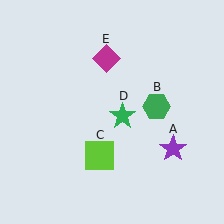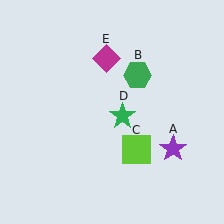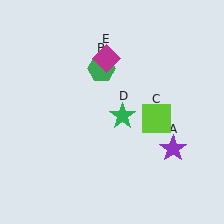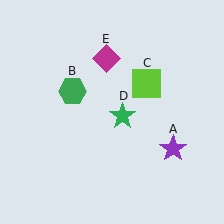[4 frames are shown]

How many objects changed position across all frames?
2 objects changed position: green hexagon (object B), lime square (object C).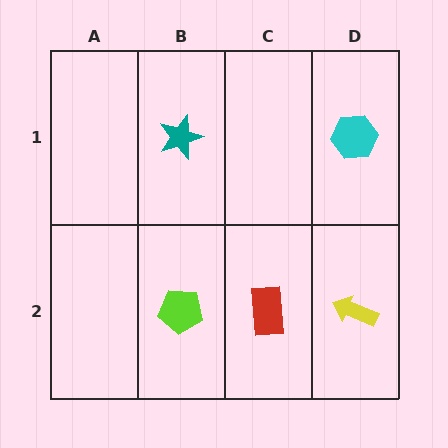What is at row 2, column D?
A yellow arrow.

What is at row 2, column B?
A lime pentagon.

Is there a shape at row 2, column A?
No, that cell is empty.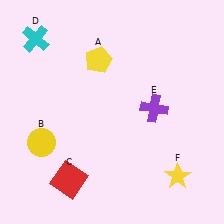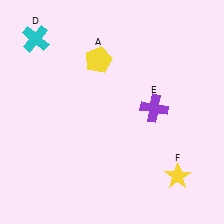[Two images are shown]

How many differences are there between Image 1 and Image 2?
There are 2 differences between the two images.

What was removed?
The yellow circle (B), the red square (C) were removed in Image 2.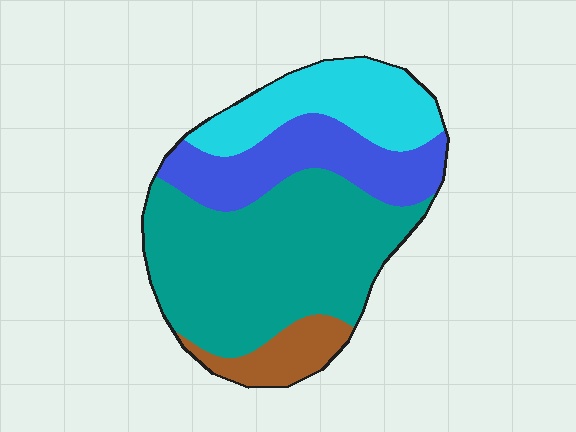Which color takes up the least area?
Brown, at roughly 10%.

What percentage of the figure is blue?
Blue covers about 20% of the figure.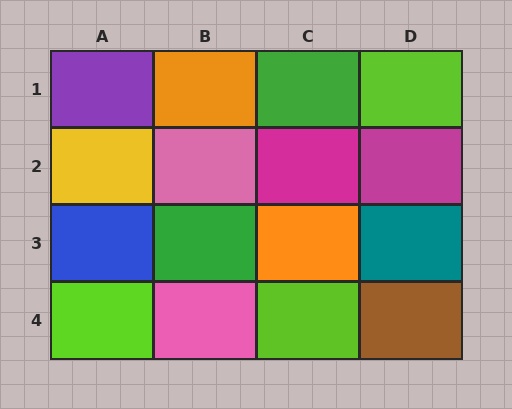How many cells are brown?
1 cell is brown.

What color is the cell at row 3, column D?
Teal.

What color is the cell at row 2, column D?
Magenta.